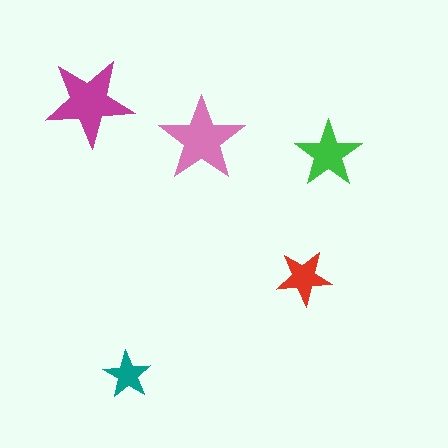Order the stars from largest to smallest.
the magenta one, the pink one, the green one, the red one, the teal one.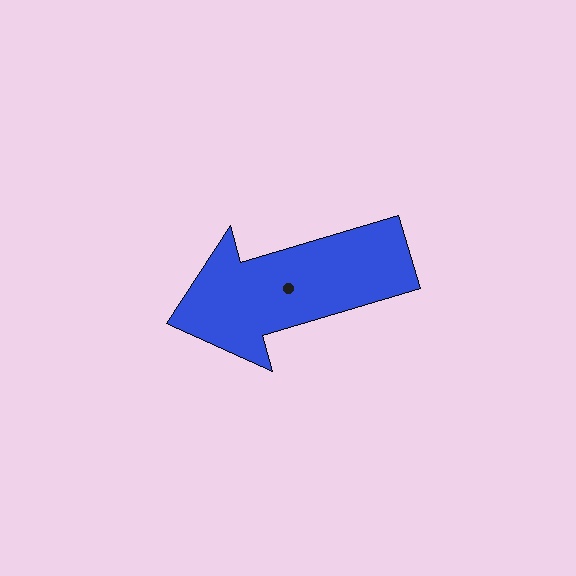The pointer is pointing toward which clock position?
Roughly 8 o'clock.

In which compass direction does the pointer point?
West.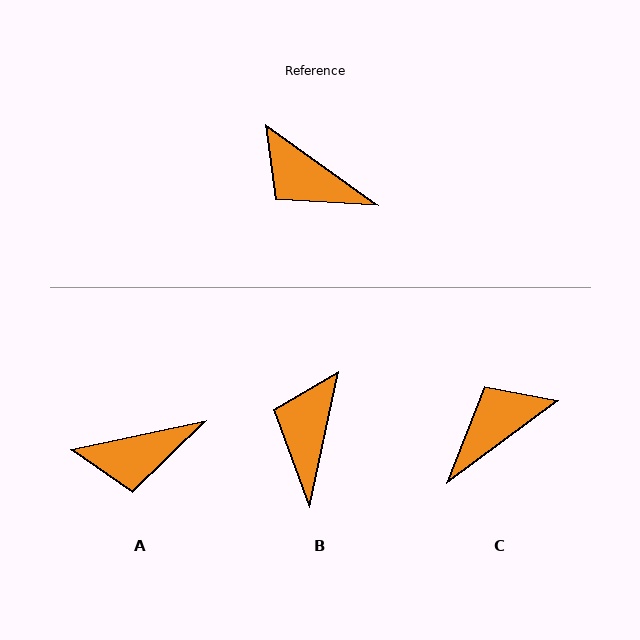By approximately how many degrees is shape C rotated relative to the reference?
Approximately 108 degrees clockwise.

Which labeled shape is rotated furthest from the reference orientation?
C, about 108 degrees away.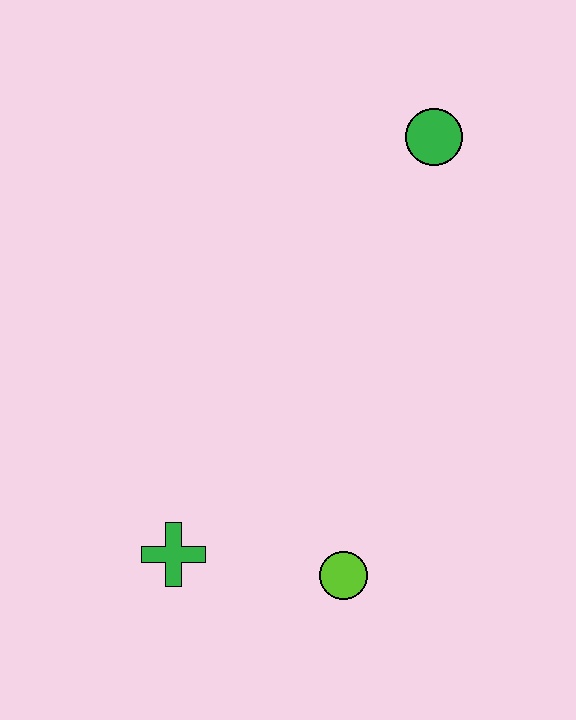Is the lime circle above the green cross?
No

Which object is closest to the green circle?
The lime circle is closest to the green circle.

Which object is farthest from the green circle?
The green cross is farthest from the green circle.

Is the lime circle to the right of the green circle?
No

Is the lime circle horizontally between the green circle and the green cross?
Yes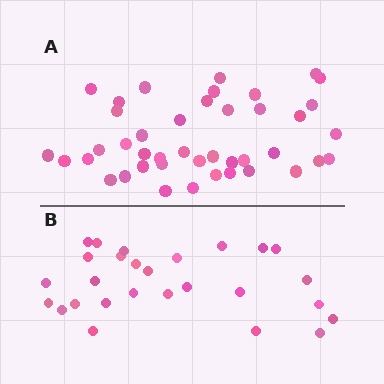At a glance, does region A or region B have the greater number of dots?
Region A (the top region) has more dots.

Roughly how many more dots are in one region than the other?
Region A has approximately 15 more dots than region B.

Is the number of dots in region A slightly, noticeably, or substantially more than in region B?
Region A has substantially more. The ratio is roughly 1.6 to 1.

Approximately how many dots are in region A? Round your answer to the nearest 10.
About 40 dots. (The exact count is 42, which rounds to 40.)